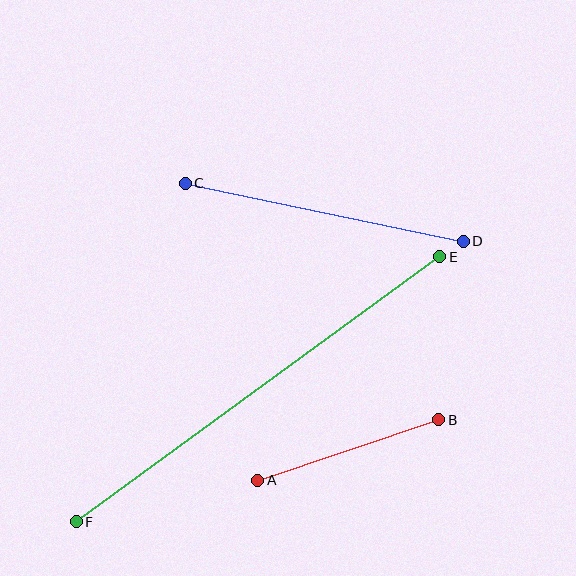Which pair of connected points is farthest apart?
Points E and F are farthest apart.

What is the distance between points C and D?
The distance is approximately 284 pixels.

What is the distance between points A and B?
The distance is approximately 191 pixels.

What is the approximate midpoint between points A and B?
The midpoint is at approximately (348, 450) pixels.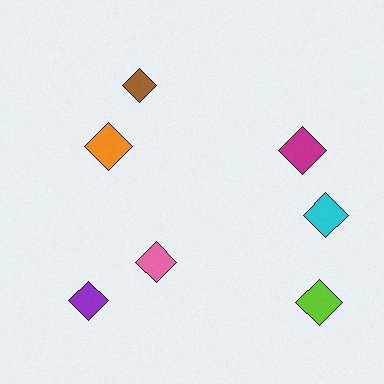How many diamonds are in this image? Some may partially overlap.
There are 7 diamonds.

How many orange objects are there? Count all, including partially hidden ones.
There is 1 orange object.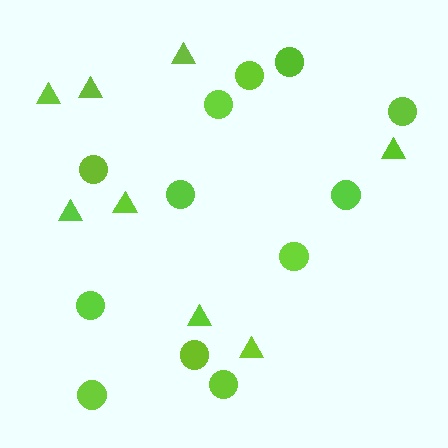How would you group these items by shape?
There are 2 groups: one group of circles (12) and one group of triangles (8).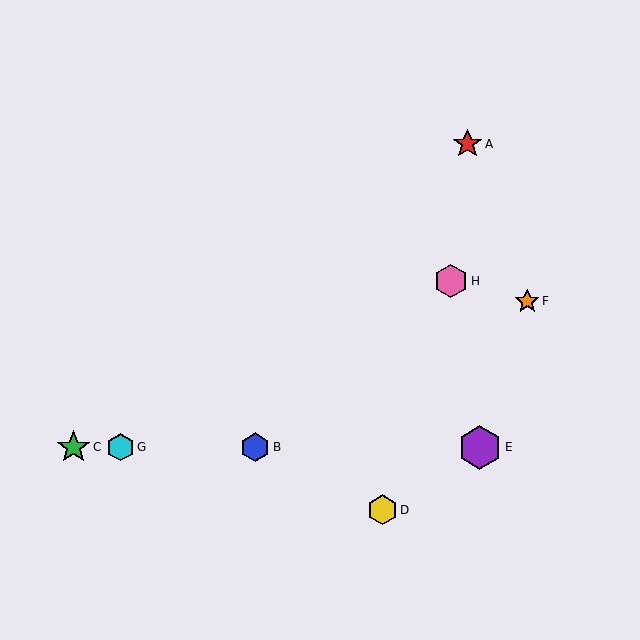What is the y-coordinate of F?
Object F is at y≈301.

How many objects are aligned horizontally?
4 objects (B, C, E, G) are aligned horizontally.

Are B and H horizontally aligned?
No, B is at y≈447 and H is at y≈281.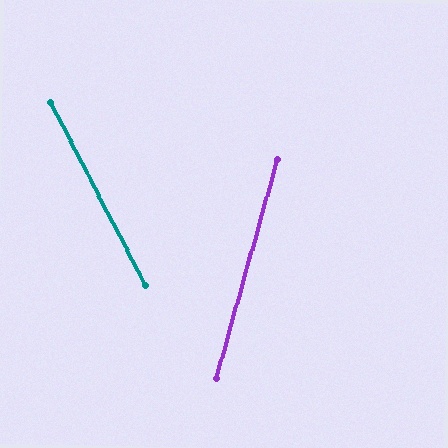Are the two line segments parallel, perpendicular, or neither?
Neither parallel nor perpendicular — they differ by about 43°.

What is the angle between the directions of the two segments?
Approximately 43 degrees.